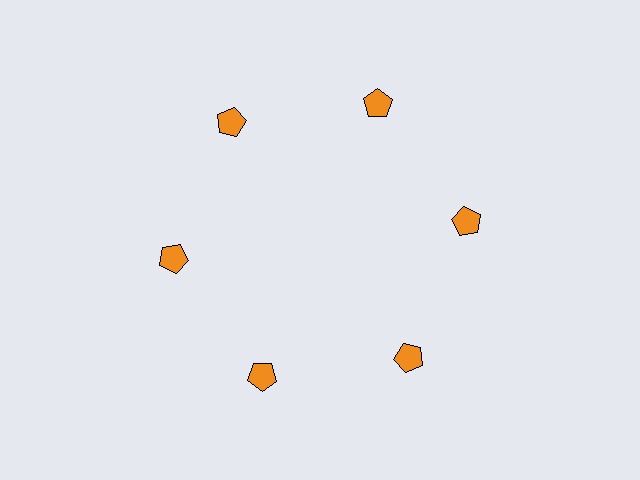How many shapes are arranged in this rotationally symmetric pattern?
There are 6 shapes, arranged in 6 groups of 1.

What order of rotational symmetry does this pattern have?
This pattern has 6-fold rotational symmetry.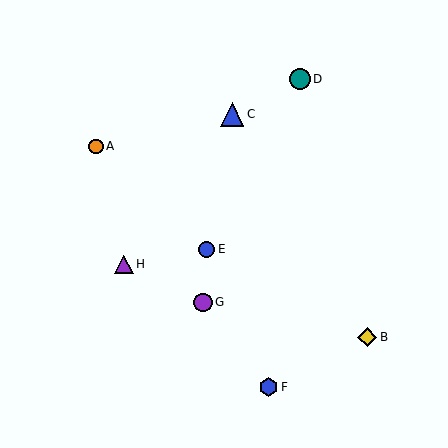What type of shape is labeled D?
Shape D is a teal circle.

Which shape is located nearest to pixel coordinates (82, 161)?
The orange circle (labeled A) at (96, 146) is nearest to that location.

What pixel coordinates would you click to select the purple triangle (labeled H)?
Click at (124, 264) to select the purple triangle H.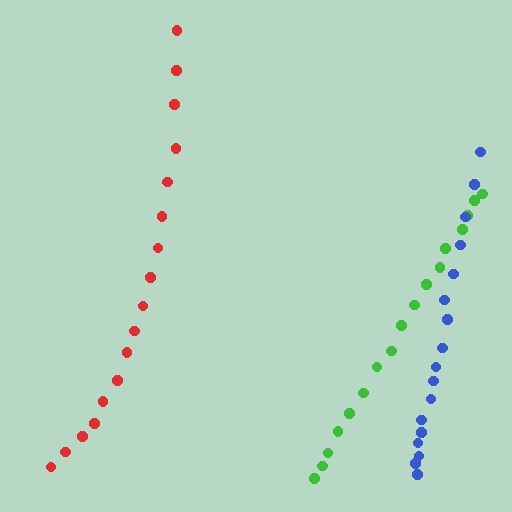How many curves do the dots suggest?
There are 3 distinct paths.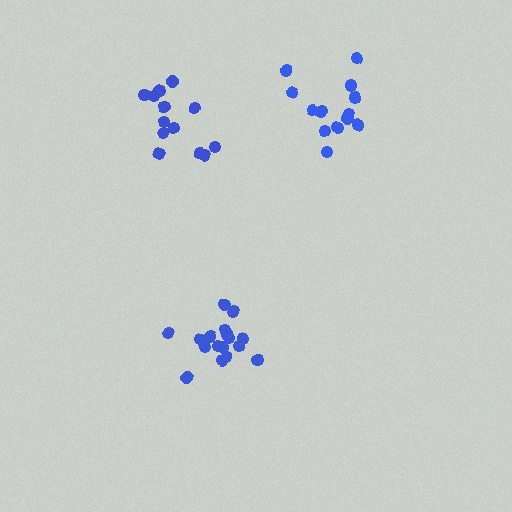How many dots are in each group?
Group 1: 17 dots, Group 2: 13 dots, Group 3: 13 dots (43 total).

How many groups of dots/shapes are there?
There are 3 groups.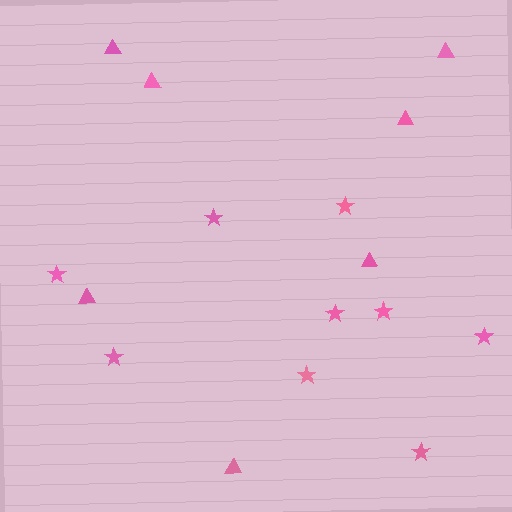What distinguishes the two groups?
There are 2 groups: one group of triangles (7) and one group of stars (9).